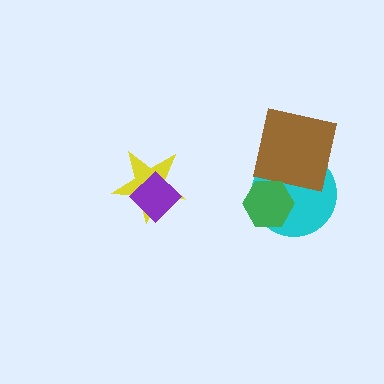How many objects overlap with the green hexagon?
2 objects overlap with the green hexagon.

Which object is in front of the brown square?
The green hexagon is in front of the brown square.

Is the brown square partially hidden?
Yes, it is partially covered by another shape.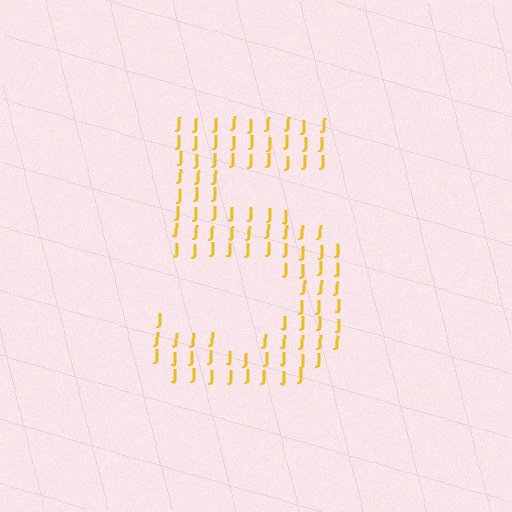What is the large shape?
The large shape is the digit 5.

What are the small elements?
The small elements are letter J's.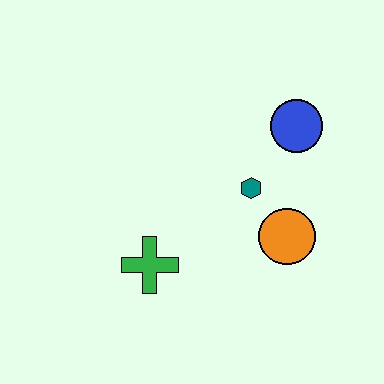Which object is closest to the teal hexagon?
The orange circle is closest to the teal hexagon.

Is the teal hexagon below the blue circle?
Yes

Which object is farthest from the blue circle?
The green cross is farthest from the blue circle.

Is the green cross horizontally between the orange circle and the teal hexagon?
No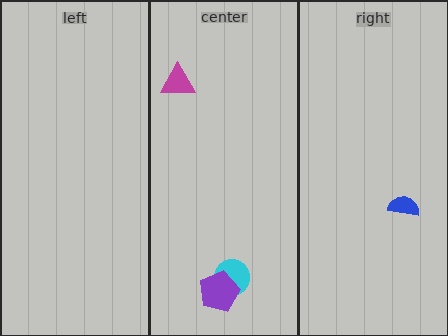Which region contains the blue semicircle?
The right region.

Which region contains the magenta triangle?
The center region.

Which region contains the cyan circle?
The center region.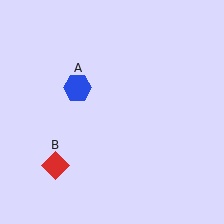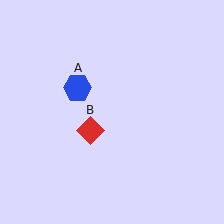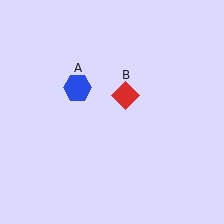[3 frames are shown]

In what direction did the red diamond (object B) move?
The red diamond (object B) moved up and to the right.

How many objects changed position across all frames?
1 object changed position: red diamond (object B).